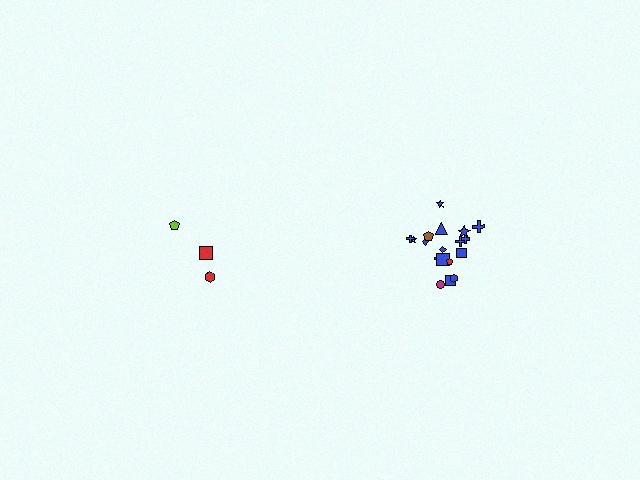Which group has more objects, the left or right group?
The right group.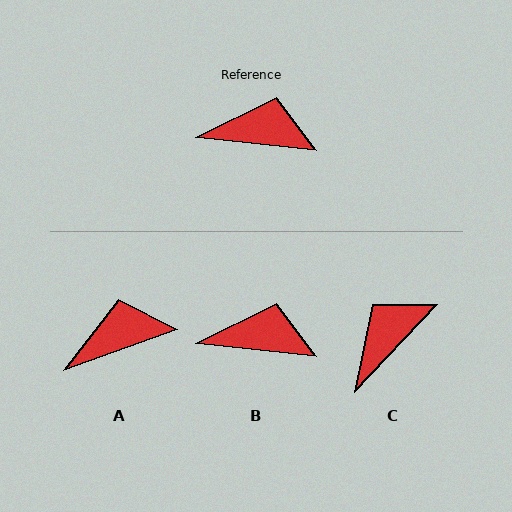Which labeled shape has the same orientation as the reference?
B.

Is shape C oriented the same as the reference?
No, it is off by about 52 degrees.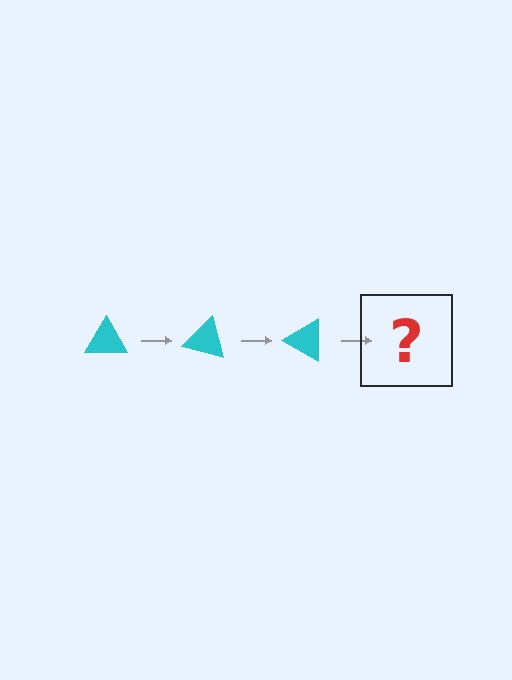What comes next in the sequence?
The next element should be a cyan triangle rotated 45 degrees.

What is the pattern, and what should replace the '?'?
The pattern is that the triangle rotates 15 degrees each step. The '?' should be a cyan triangle rotated 45 degrees.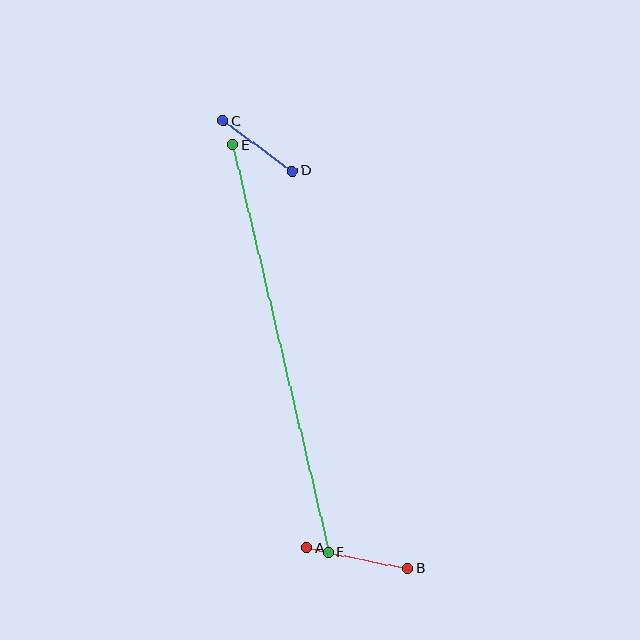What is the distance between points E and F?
The distance is approximately 418 pixels.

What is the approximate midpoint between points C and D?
The midpoint is at approximately (258, 146) pixels.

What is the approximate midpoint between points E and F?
The midpoint is at approximately (280, 348) pixels.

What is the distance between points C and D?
The distance is approximately 86 pixels.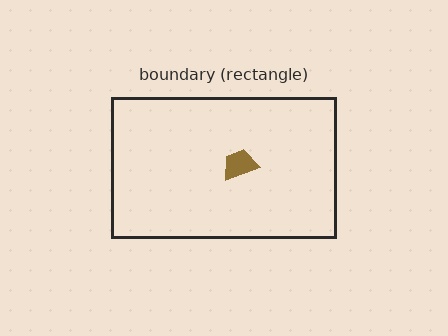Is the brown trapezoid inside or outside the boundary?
Inside.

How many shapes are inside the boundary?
1 inside, 0 outside.